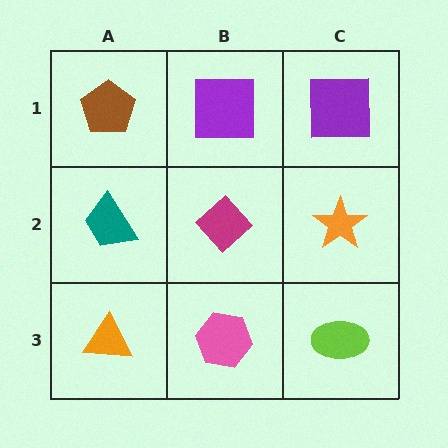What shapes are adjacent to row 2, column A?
A brown pentagon (row 1, column A), an orange triangle (row 3, column A), a magenta diamond (row 2, column B).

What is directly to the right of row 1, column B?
A purple square.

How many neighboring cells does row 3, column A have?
2.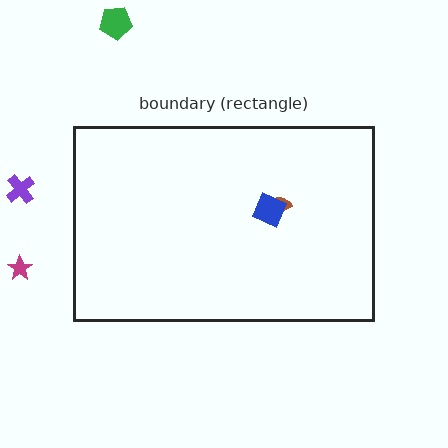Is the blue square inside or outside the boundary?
Inside.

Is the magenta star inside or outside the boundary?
Outside.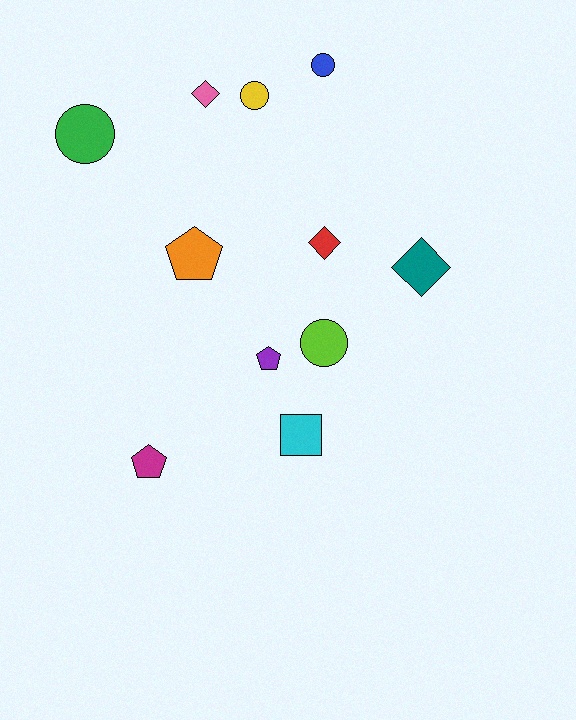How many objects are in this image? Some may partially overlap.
There are 11 objects.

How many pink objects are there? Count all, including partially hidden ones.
There is 1 pink object.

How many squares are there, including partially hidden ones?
There is 1 square.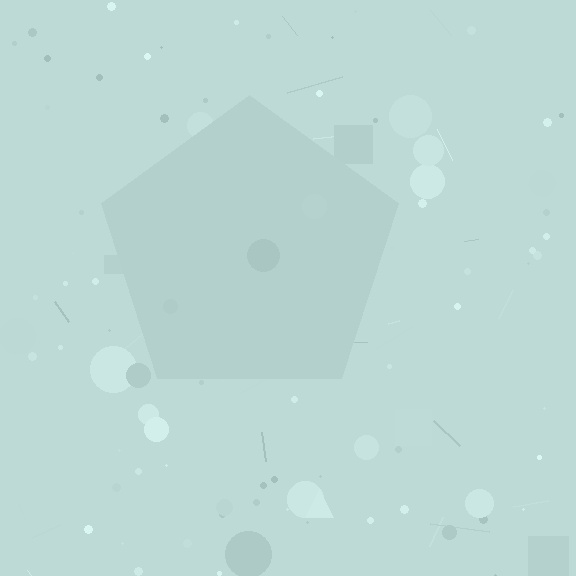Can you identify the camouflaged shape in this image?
The camouflaged shape is a pentagon.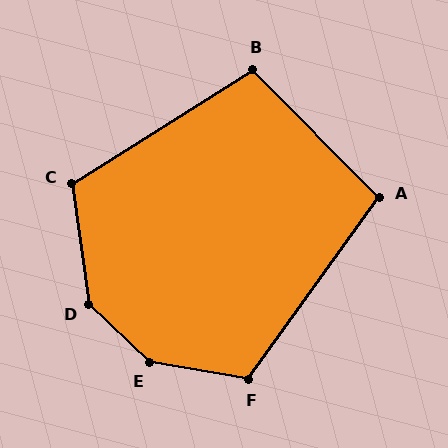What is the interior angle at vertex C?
Approximately 115 degrees (obtuse).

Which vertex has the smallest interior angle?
A, at approximately 100 degrees.